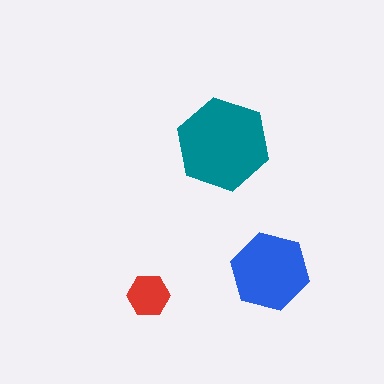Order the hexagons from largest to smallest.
the teal one, the blue one, the red one.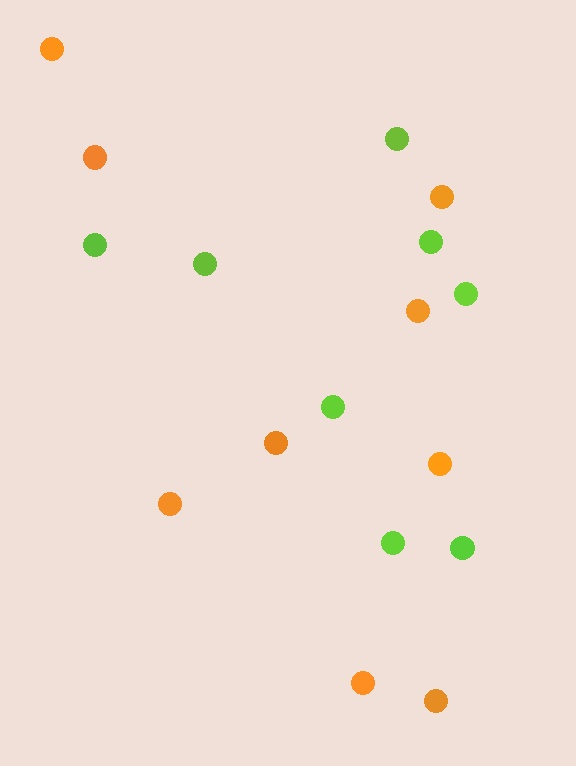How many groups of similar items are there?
There are 2 groups: one group of lime circles (8) and one group of orange circles (9).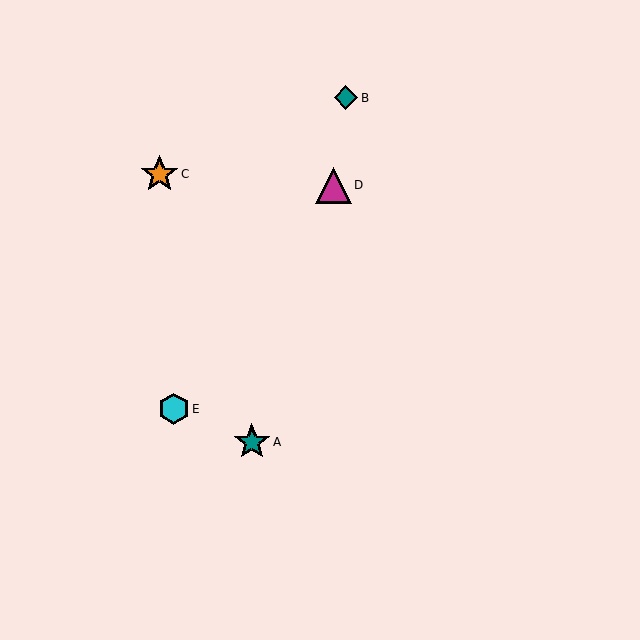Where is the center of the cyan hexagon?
The center of the cyan hexagon is at (174, 409).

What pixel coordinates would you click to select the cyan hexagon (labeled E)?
Click at (174, 409) to select the cyan hexagon E.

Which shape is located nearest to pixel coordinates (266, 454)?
The teal star (labeled A) at (252, 442) is nearest to that location.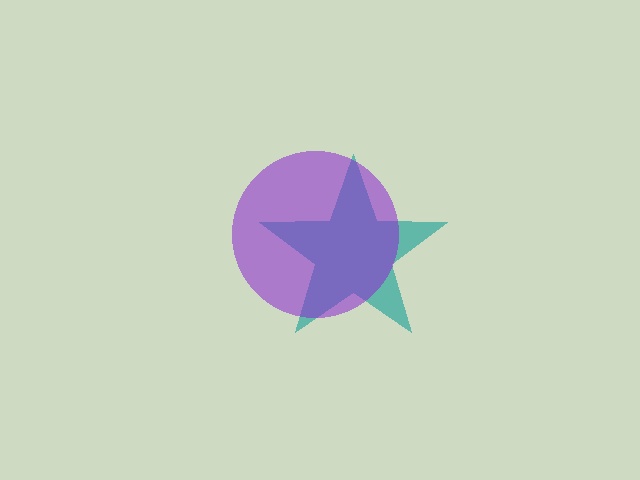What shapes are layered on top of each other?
The layered shapes are: a teal star, a purple circle.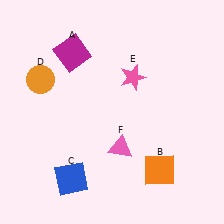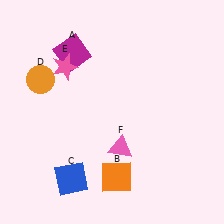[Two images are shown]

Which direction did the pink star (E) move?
The pink star (E) moved left.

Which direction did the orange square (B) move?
The orange square (B) moved left.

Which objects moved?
The objects that moved are: the orange square (B), the pink star (E).